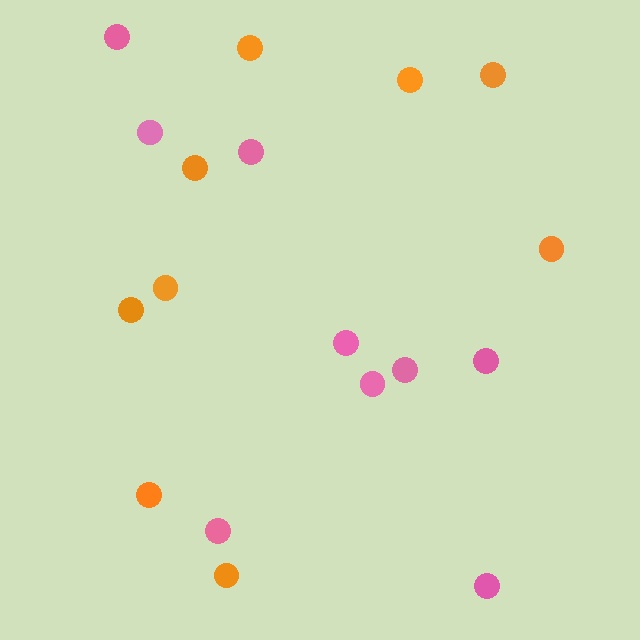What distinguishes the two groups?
There are 2 groups: one group of pink circles (9) and one group of orange circles (9).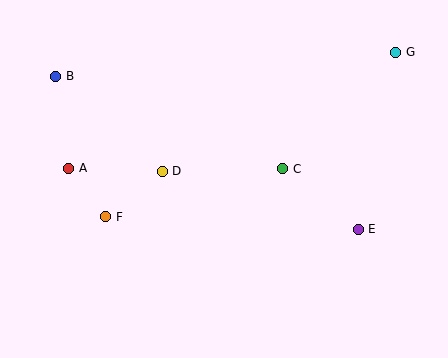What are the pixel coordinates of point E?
Point E is at (358, 229).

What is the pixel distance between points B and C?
The distance between B and C is 245 pixels.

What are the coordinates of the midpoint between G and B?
The midpoint between G and B is at (226, 64).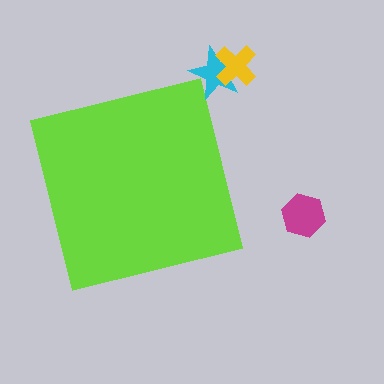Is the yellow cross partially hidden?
No, the yellow cross is fully visible.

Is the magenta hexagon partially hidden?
No, the magenta hexagon is fully visible.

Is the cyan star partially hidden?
No, the cyan star is fully visible.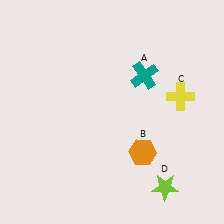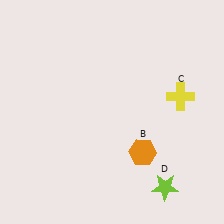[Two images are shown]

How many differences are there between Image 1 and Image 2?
There is 1 difference between the two images.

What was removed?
The teal cross (A) was removed in Image 2.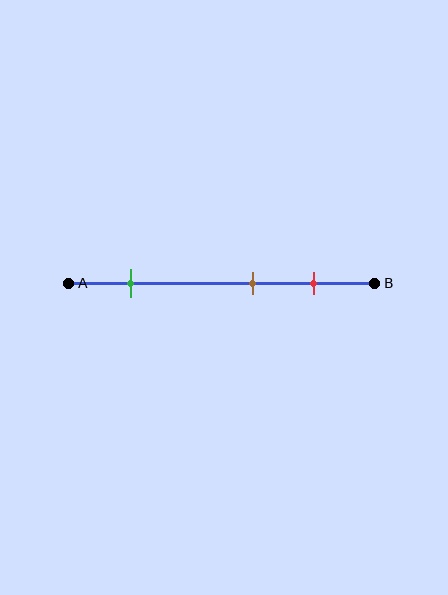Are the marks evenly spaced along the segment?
No, the marks are not evenly spaced.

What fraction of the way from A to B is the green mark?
The green mark is approximately 20% (0.2) of the way from A to B.